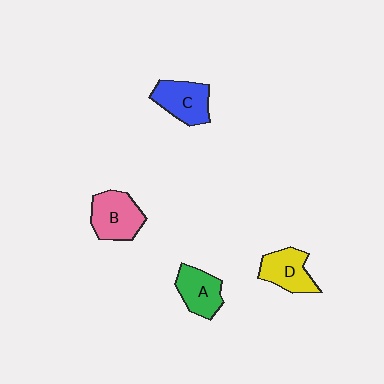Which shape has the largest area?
Shape B (pink).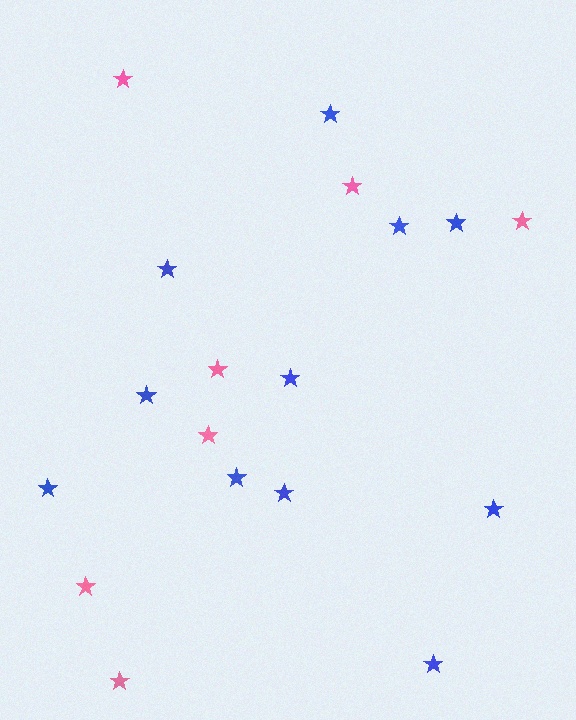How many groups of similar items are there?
There are 2 groups: one group of blue stars (11) and one group of pink stars (7).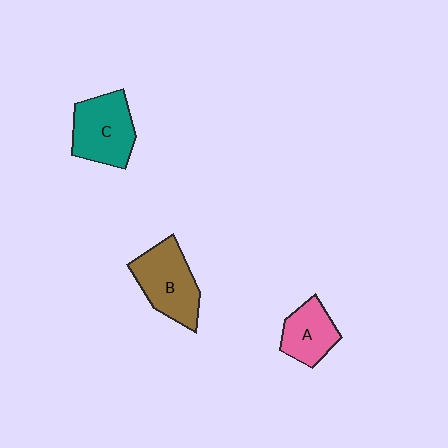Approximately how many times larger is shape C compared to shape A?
Approximately 1.4 times.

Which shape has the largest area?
Shape B (brown).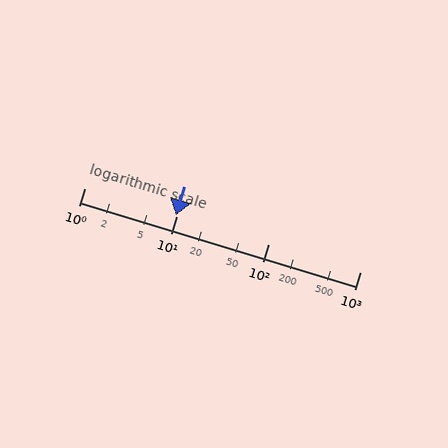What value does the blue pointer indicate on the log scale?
The pointer indicates approximately 9.9.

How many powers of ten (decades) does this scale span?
The scale spans 3 decades, from 1 to 1000.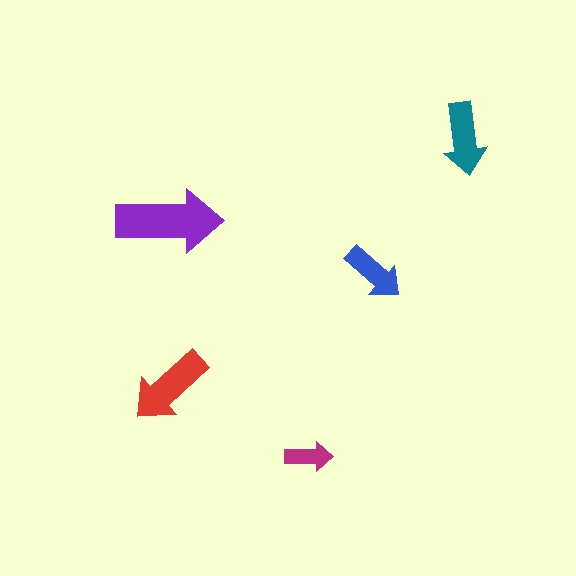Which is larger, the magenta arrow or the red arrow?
The red one.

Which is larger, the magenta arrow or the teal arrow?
The teal one.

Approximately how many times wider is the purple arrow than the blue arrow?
About 1.5 times wider.